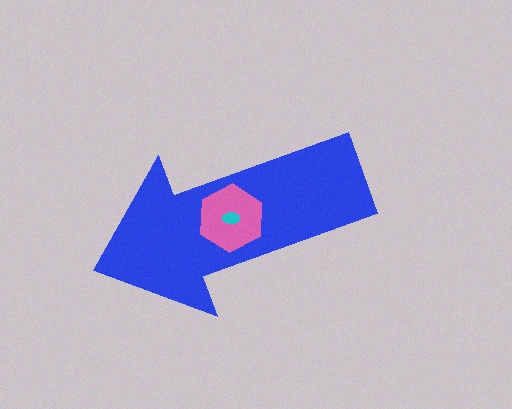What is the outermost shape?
The blue arrow.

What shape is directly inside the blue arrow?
The pink hexagon.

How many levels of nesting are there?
3.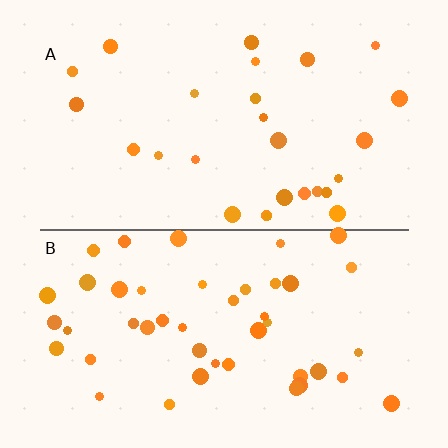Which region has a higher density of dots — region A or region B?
B (the bottom).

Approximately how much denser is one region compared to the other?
Approximately 1.7× — region B over region A.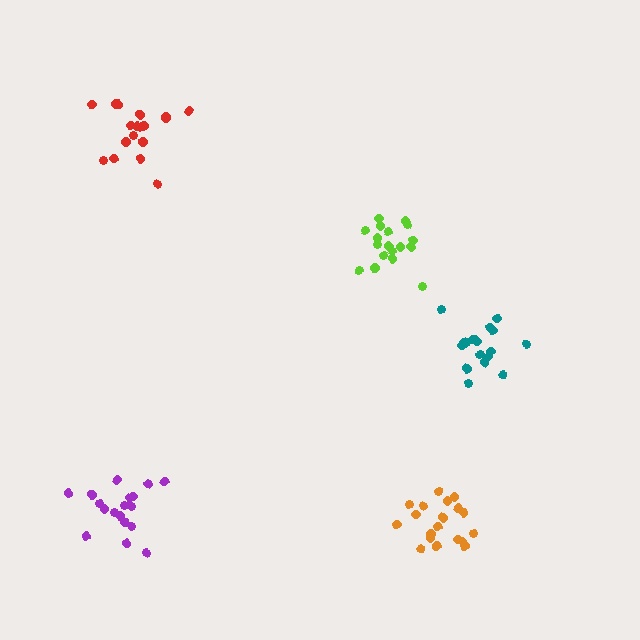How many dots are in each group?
Group 1: 19 dots, Group 2: 19 dots, Group 3: 18 dots, Group 4: 18 dots, Group 5: 18 dots (92 total).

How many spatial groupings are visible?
There are 5 spatial groupings.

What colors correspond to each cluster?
The clusters are colored: orange, red, teal, lime, purple.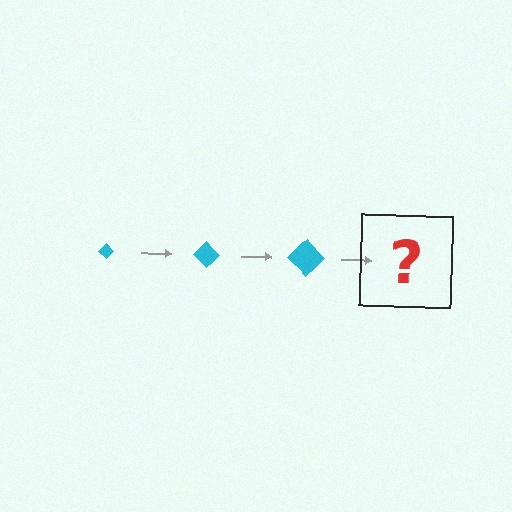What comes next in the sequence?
The next element should be a cyan diamond, larger than the previous one.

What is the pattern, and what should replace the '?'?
The pattern is that the diamond gets progressively larger each step. The '?' should be a cyan diamond, larger than the previous one.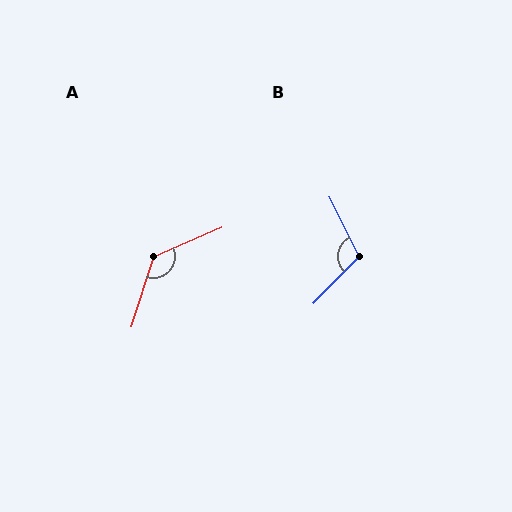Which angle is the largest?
A, at approximately 131 degrees.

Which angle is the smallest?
B, at approximately 109 degrees.